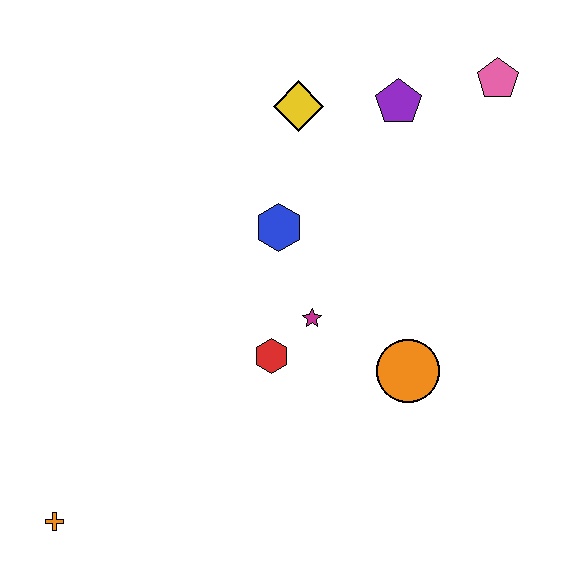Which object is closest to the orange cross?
The red hexagon is closest to the orange cross.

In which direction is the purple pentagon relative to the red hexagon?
The purple pentagon is above the red hexagon.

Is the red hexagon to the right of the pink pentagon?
No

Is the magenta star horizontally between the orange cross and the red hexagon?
No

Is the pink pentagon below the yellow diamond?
No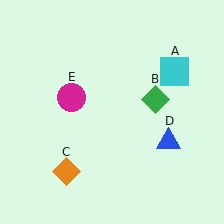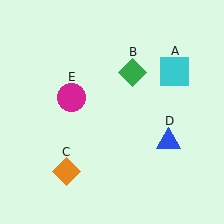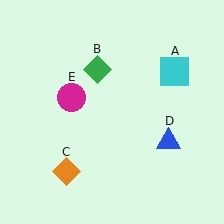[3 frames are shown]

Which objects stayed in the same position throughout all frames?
Cyan square (object A) and orange diamond (object C) and blue triangle (object D) and magenta circle (object E) remained stationary.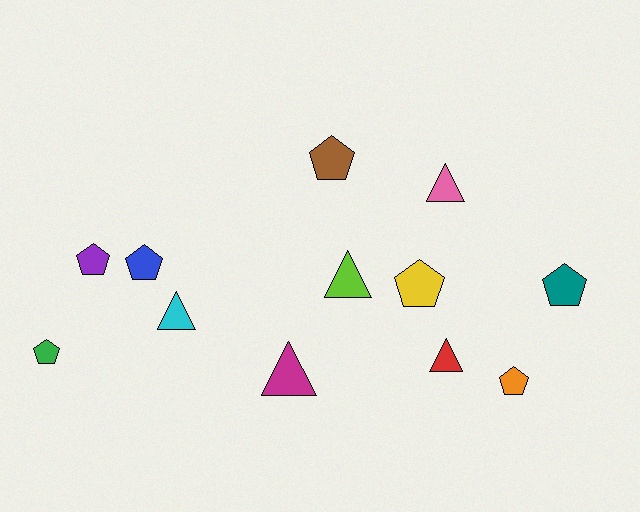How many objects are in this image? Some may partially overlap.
There are 12 objects.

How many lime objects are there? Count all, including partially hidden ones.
There is 1 lime object.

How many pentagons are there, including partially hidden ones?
There are 7 pentagons.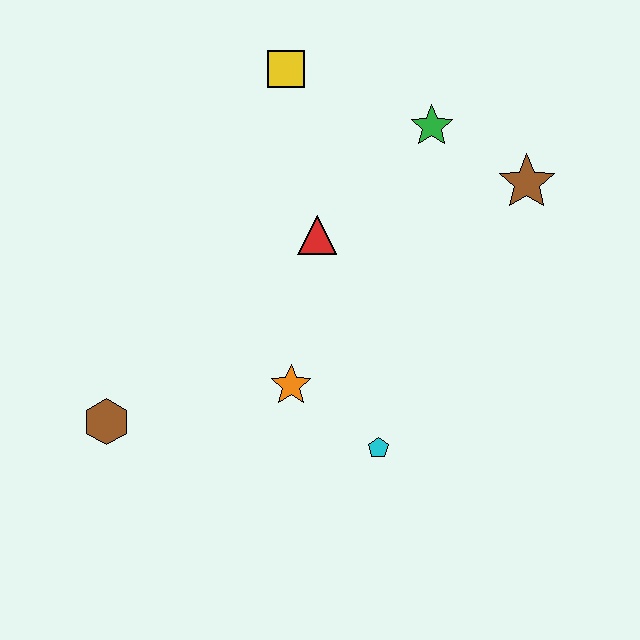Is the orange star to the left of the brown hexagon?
No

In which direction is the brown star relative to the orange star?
The brown star is to the right of the orange star.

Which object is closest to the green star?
The brown star is closest to the green star.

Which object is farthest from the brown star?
The brown hexagon is farthest from the brown star.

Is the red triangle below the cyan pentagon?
No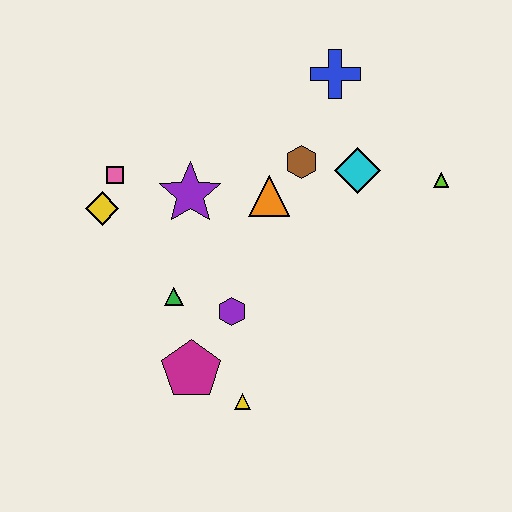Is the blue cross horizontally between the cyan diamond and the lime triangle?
No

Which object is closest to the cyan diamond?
The brown hexagon is closest to the cyan diamond.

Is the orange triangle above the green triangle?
Yes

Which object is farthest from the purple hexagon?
The blue cross is farthest from the purple hexagon.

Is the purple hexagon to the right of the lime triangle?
No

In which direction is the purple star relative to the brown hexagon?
The purple star is to the left of the brown hexagon.